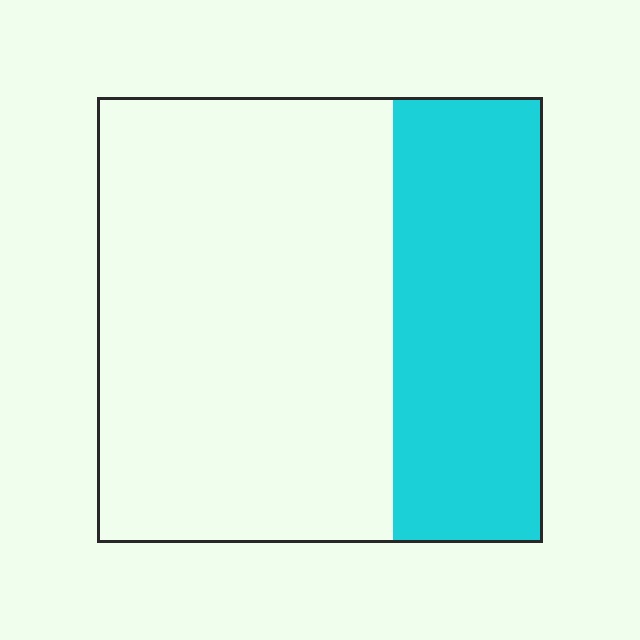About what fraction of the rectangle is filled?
About one third (1/3).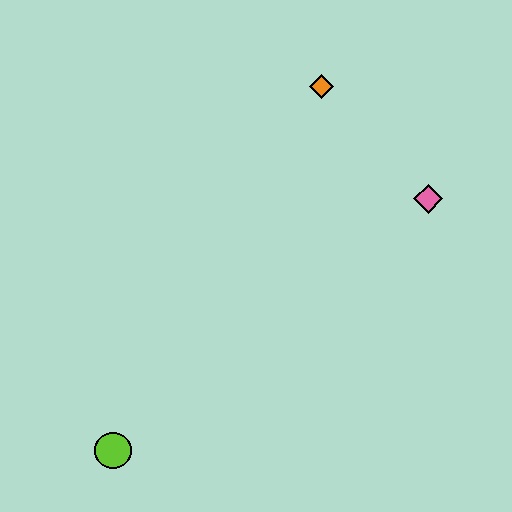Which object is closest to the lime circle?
The pink diamond is closest to the lime circle.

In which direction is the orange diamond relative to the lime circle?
The orange diamond is above the lime circle.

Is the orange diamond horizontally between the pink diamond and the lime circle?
Yes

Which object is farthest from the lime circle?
The orange diamond is farthest from the lime circle.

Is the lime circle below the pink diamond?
Yes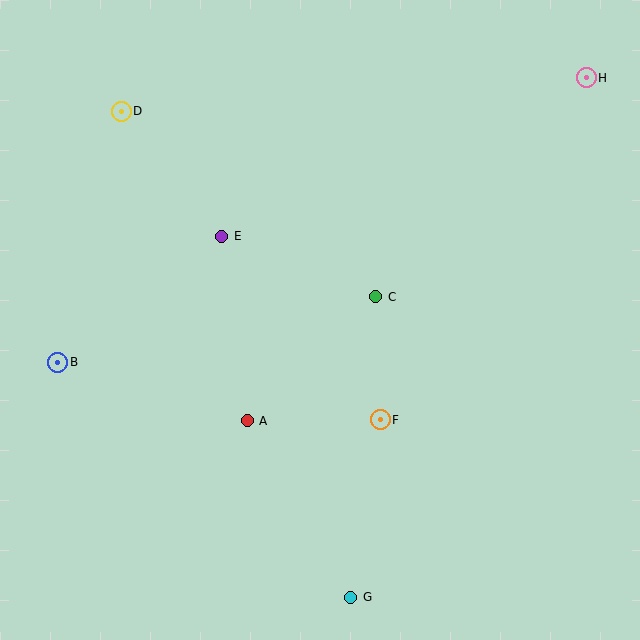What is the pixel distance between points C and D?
The distance between C and D is 315 pixels.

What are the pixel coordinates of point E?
Point E is at (222, 236).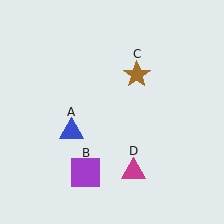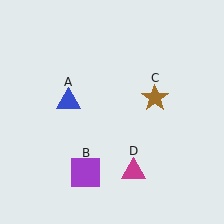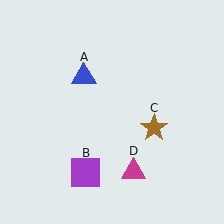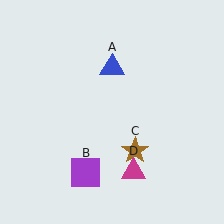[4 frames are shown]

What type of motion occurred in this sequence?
The blue triangle (object A), brown star (object C) rotated clockwise around the center of the scene.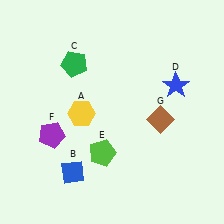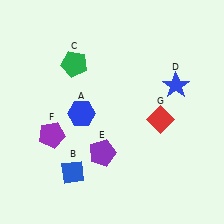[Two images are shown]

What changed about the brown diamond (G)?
In Image 1, G is brown. In Image 2, it changed to red.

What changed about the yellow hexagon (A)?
In Image 1, A is yellow. In Image 2, it changed to blue.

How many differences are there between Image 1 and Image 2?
There are 3 differences between the two images.